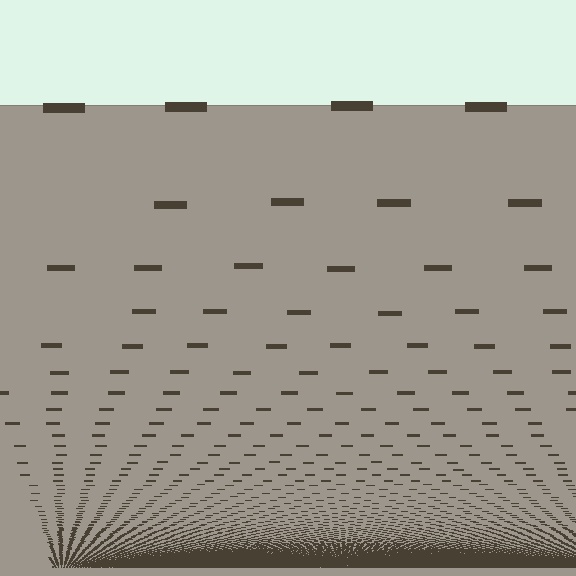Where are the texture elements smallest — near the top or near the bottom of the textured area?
Near the bottom.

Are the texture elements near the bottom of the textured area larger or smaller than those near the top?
Smaller. The gradient is inverted — elements near the bottom are smaller and denser.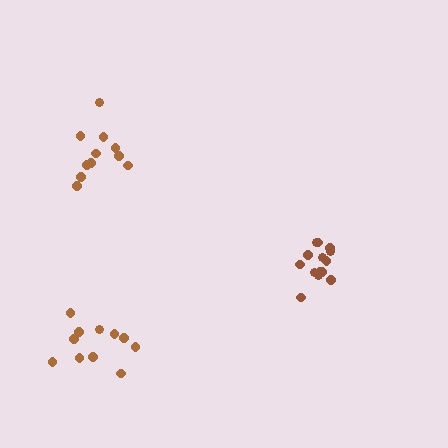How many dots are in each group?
Group 1: 14 dots, Group 2: 11 dots, Group 3: 11 dots (36 total).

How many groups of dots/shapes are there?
There are 3 groups.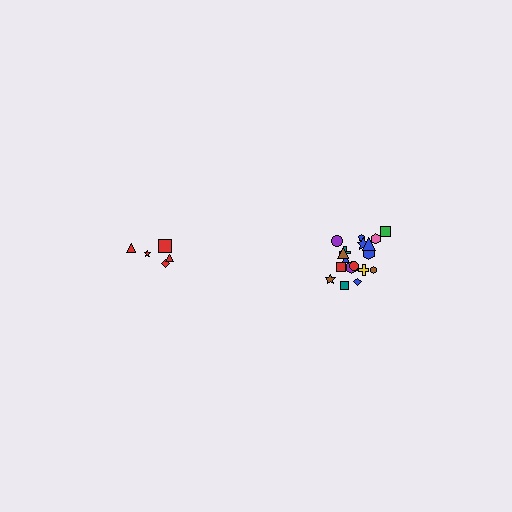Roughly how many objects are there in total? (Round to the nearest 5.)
Roughly 25 objects in total.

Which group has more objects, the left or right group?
The right group.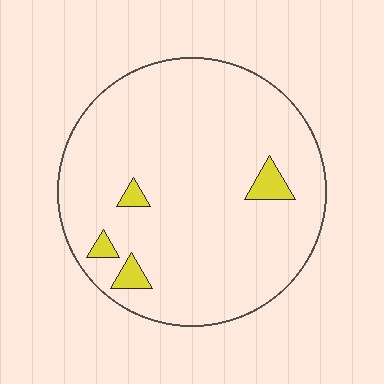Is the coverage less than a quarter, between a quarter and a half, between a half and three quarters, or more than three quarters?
Less than a quarter.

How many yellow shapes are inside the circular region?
4.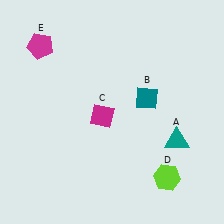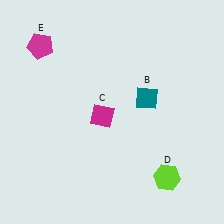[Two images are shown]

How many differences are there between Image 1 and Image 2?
There is 1 difference between the two images.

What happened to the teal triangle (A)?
The teal triangle (A) was removed in Image 2. It was in the bottom-right area of Image 1.